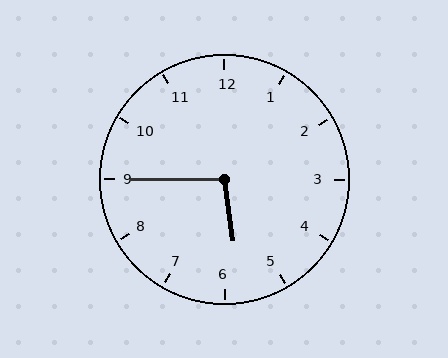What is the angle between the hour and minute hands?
Approximately 98 degrees.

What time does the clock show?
5:45.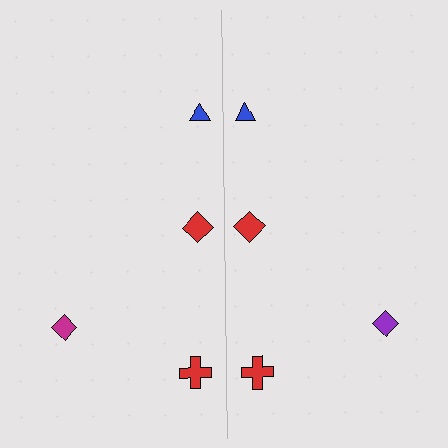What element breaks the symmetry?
The purple diamond on the right side breaks the symmetry — its mirror counterpart is magenta.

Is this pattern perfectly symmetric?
No, the pattern is not perfectly symmetric. The purple diamond on the right side breaks the symmetry — its mirror counterpart is magenta.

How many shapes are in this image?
There are 8 shapes in this image.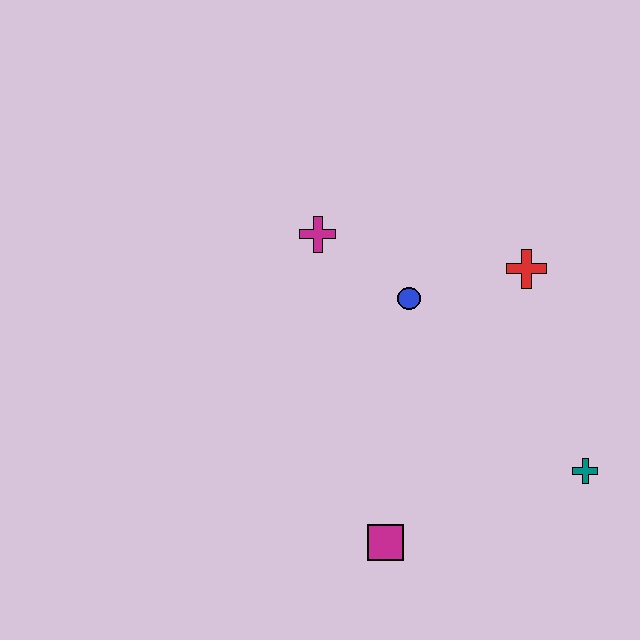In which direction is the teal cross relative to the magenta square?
The teal cross is to the right of the magenta square.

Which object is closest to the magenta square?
The teal cross is closest to the magenta square.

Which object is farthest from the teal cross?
The magenta cross is farthest from the teal cross.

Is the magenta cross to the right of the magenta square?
No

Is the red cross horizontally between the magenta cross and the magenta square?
No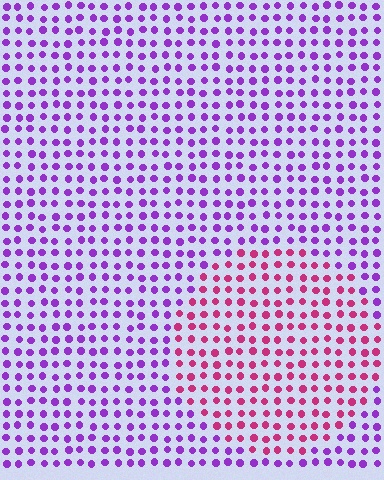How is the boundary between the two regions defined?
The boundary is defined purely by a slight shift in hue (about 50 degrees). Spacing, size, and orientation are identical on both sides.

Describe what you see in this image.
The image is filled with small purple elements in a uniform arrangement. A circle-shaped region is visible where the elements are tinted to a slightly different hue, forming a subtle color boundary.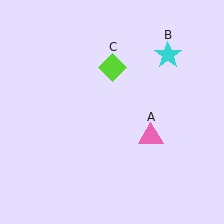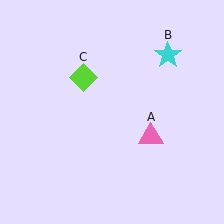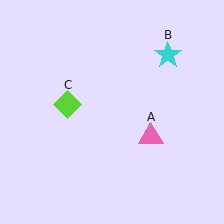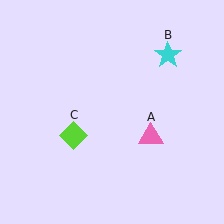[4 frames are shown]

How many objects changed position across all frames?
1 object changed position: lime diamond (object C).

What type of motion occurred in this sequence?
The lime diamond (object C) rotated counterclockwise around the center of the scene.